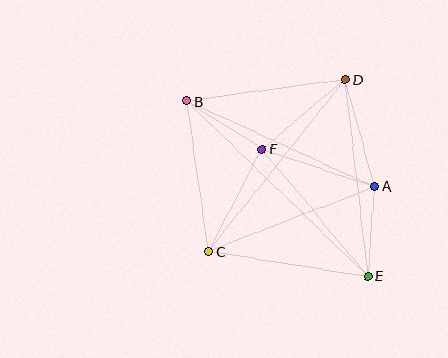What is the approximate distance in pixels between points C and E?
The distance between C and E is approximately 161 pixels.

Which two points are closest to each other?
Points B and F are closest to each other.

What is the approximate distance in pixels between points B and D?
The distance between B and D is approximately 160 pixels.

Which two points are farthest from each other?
Points B and E are farthest from each other.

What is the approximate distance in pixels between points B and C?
The distance between B and C is approximately 152 pixels.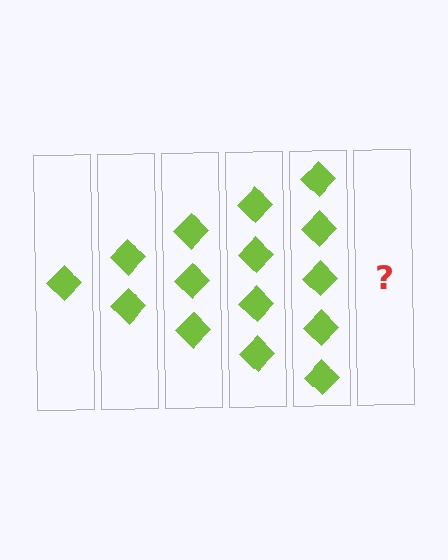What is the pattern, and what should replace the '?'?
The pattern is that each step adds one more diamond. The '?' should be 6 diamonds.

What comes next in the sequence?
The next element should be 6 diamonds.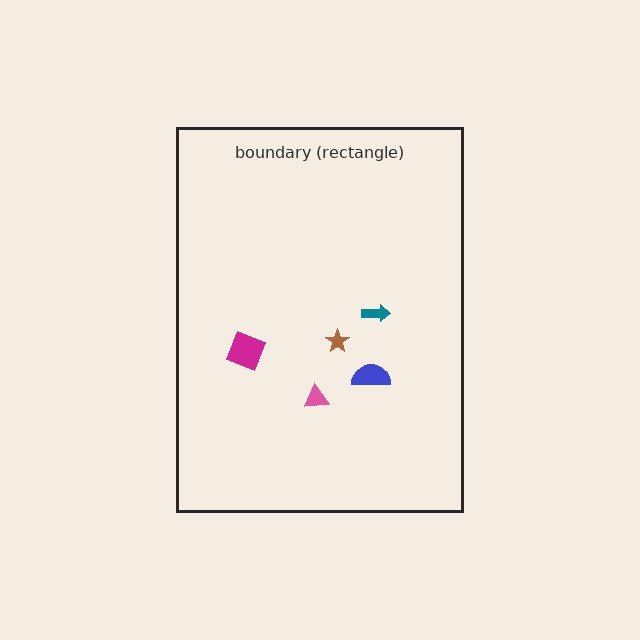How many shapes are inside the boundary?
5 inside, 0 outside.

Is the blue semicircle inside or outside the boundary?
Inside.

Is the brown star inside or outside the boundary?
Inside.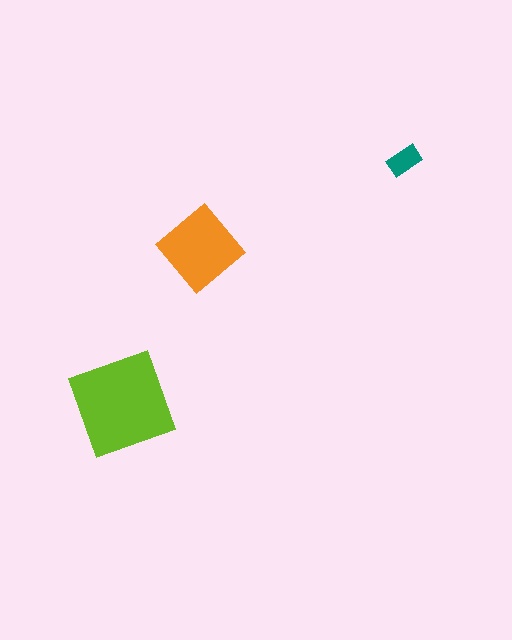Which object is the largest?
The lime square.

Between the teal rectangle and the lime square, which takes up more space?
The lime square.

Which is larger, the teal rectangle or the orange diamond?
The orange diamond.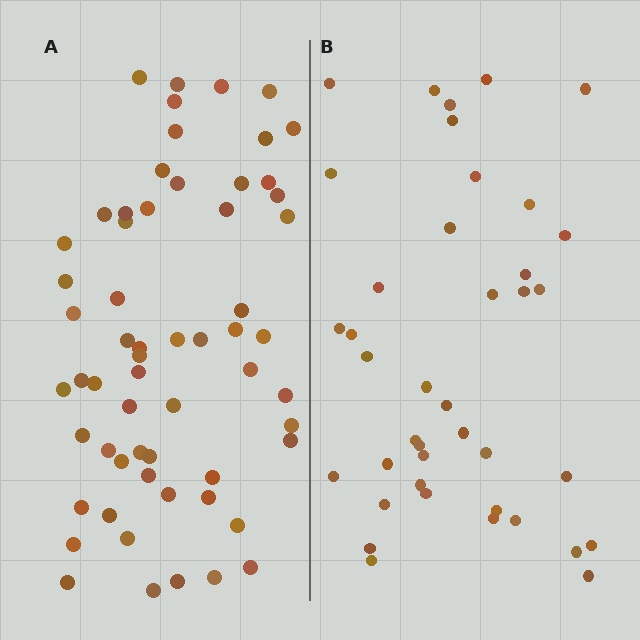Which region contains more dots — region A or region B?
Region A (the left region) has more dots.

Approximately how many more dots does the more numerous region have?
Region A has approximately 20 more dots than region B.